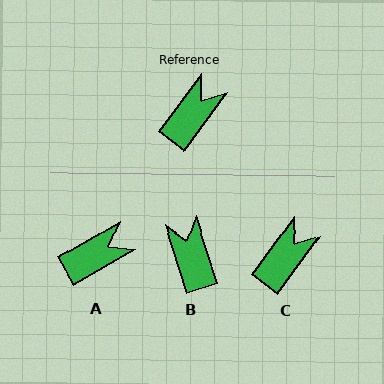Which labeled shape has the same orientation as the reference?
C.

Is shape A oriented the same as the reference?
No, it is off by about 23 degrees.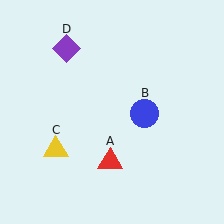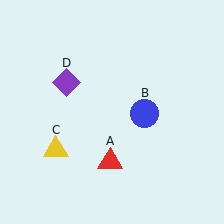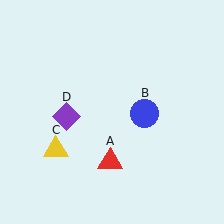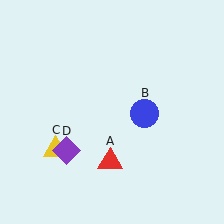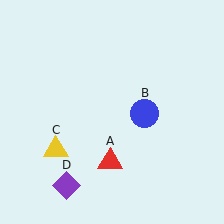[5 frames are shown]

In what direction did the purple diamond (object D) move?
The purple diamond (object D) moved down.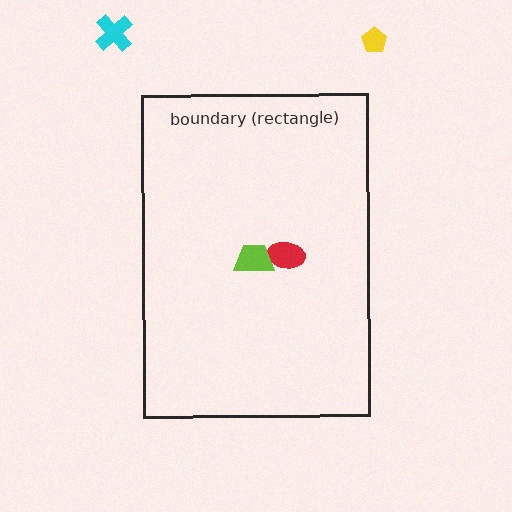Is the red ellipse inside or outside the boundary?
Inside.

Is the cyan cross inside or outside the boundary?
Outside.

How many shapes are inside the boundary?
2 inside, 2 outside.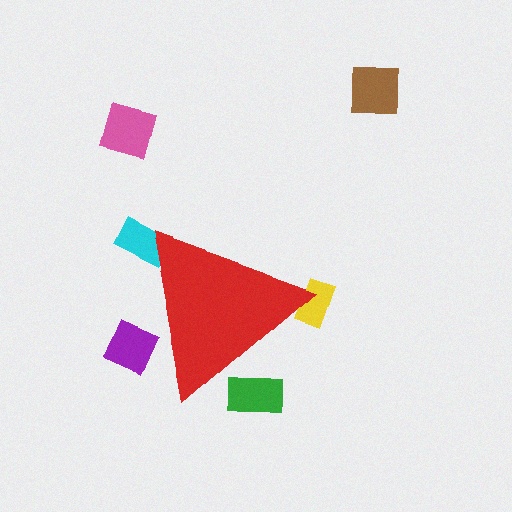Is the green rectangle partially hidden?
Yes, the green rectangle is partially hidden behind the red triangle.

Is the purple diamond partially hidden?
Yes, the purple diamond is partially hidden behind the red triangle.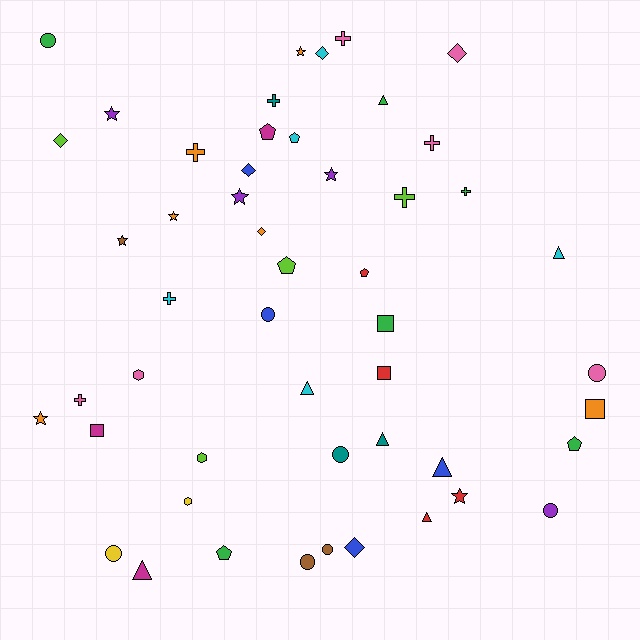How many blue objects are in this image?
There are 4 blue objects.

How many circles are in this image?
There are 8 circles.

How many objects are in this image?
There are 50 objects.